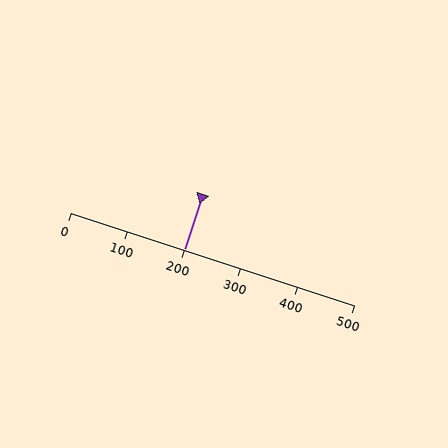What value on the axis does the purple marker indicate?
The marker indicates approximately 200.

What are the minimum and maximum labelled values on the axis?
The axis runs from 0 to 500.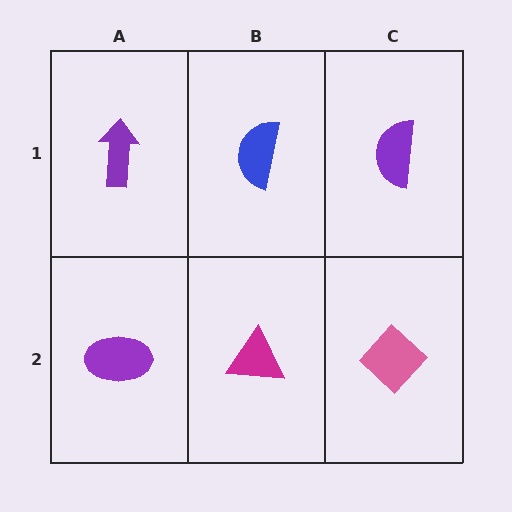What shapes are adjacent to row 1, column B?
A magenta triangle (row 2, column B), a purple arrow (row 1, column A), a purple semicircle (row 1, column C).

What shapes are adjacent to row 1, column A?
A purple ellipse (row 2, column A), a blue semicircle (row 1, column B).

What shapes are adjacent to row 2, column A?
A purple arrow (row 1, column A), a magenta triangle (row 2, column B).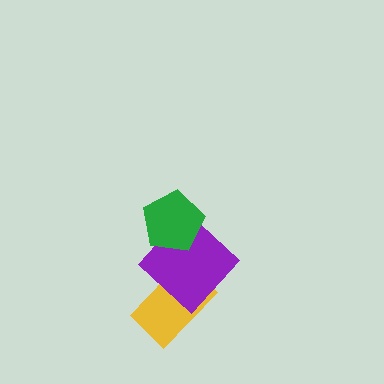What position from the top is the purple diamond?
The purple diamond is 2nd from the top.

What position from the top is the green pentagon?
The green pentagon is 1st from the top.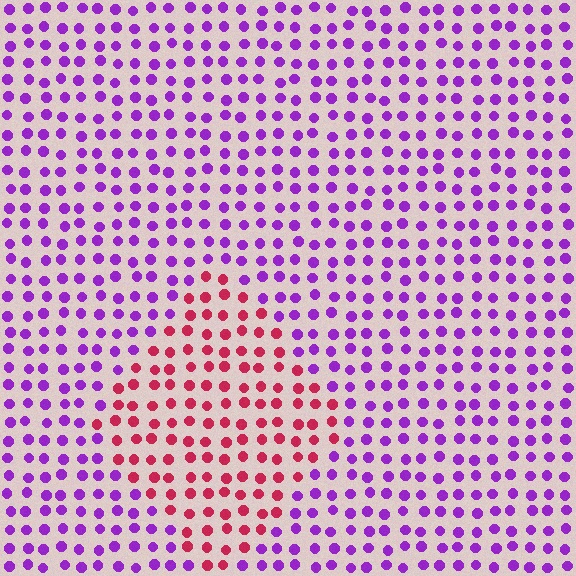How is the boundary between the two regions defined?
The boundary is defined purely by a slight shift in hue (about 61 degrees). Spacing, size, and orientation are identical on both sides.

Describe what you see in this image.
The image is filled with small purple elements in a uniform arrangement. A diamond-shaped region is visible where the elements are tinted to a slightly different hue, forming a subtle color boundary.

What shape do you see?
I see a diamond.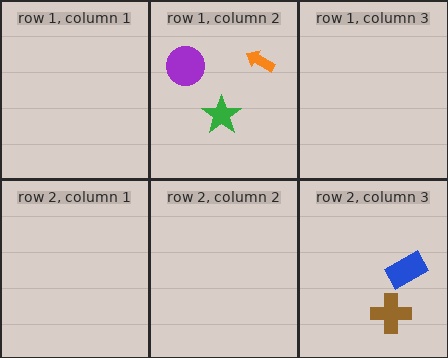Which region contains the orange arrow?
The row 1, column 2 region.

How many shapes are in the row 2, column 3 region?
2.